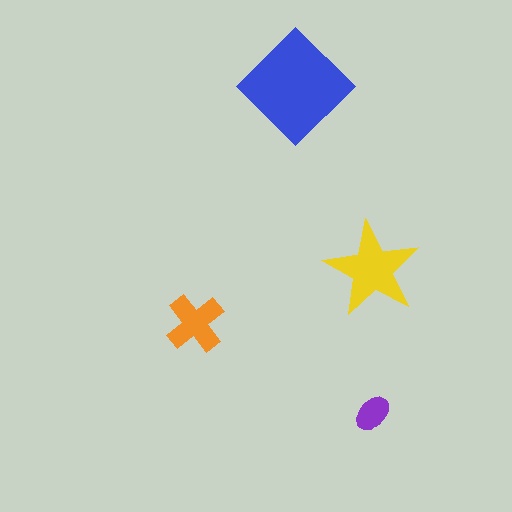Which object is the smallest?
The purple ellipse.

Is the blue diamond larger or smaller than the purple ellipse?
Larger.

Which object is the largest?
The blue diamond.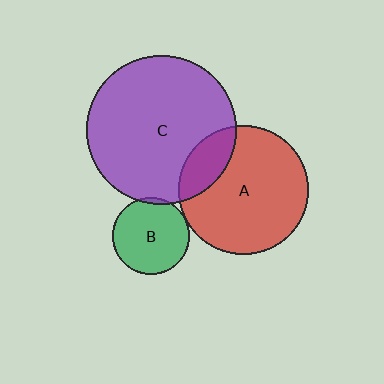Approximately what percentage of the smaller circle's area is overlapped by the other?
Approximately 5%.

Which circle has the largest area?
Circle C (purple).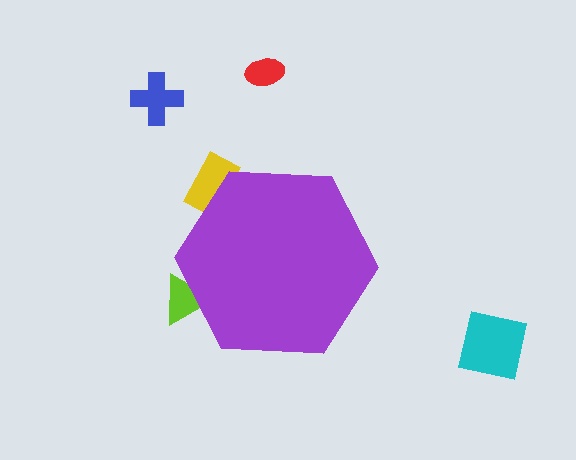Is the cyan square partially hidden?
No, the cyan square is fully visible.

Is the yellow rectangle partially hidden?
Yes, the yellow rectangle is partially hidden behind the purple hexagon.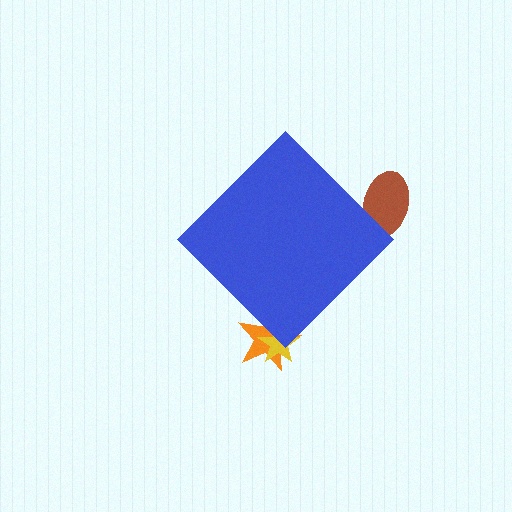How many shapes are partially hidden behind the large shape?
3 shapes are partially hidden.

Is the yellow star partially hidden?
Yes, the yellow star is partially hidden behind the blue diamond.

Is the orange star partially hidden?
Yes, the orange star is partially hidden behind the blue diamond.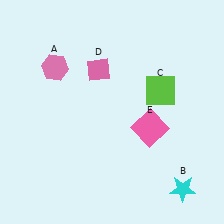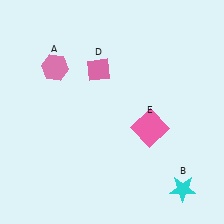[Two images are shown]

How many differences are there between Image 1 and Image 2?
There is 1 difference between the two images.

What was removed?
The lime square (C) was removed in Image 2.